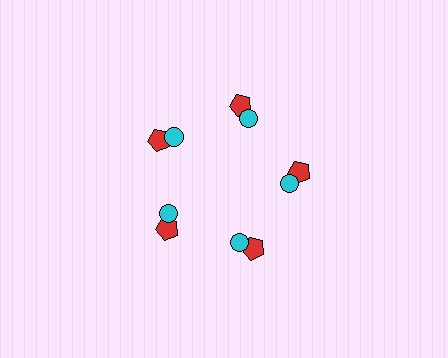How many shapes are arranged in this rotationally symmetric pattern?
There are 10 shapes, arranged in 5 groups of 2.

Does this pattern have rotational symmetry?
Yes, this pattern has 5-fold rotational symmetry. It looks the same after rotating 72 degrees around the center.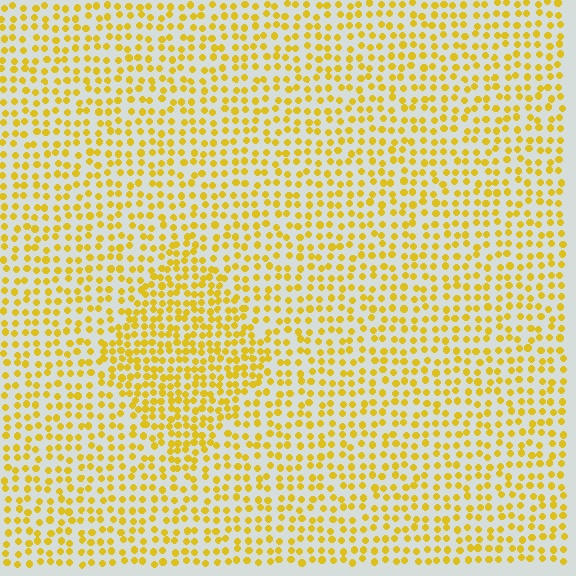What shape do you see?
I see a diamond.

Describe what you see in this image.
The image contains small yellow elements arranged at two different densities. A diamond-shaped region is visible where the elements are more densely packed than the surrounding area.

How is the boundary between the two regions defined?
The boundary is defined by a change in element density (approximately 1.6x ratio). All elements are the same color, size, and shape.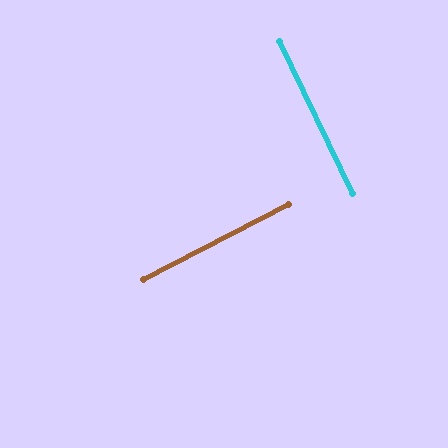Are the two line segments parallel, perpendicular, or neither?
Perpendicular — they meet at approximately 88°.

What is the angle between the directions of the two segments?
Approximately 88 degrees.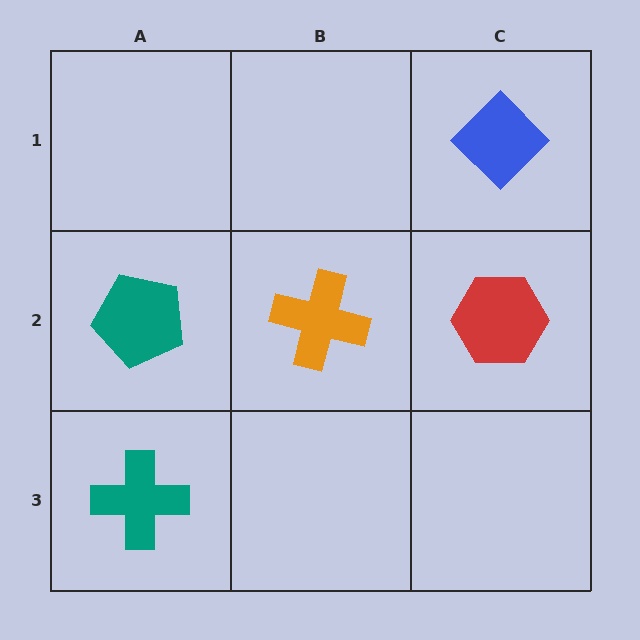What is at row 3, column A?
A teal cross.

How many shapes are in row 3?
1 shape.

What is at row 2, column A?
A teal pentagon.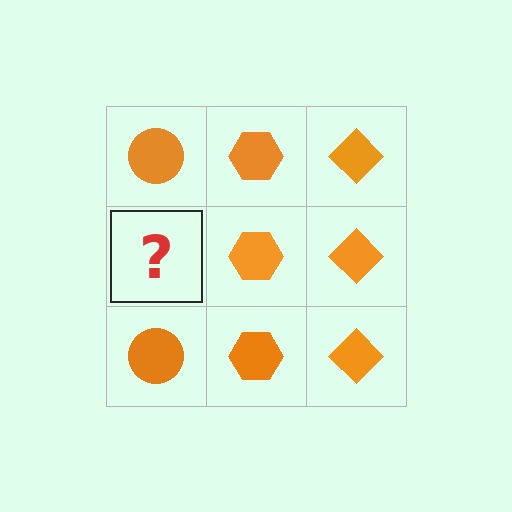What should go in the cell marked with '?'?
The missing cell should contain an orange circle.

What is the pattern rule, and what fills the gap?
The rule is that each column has a consistent shape. The gap should be filled with an orange circle.